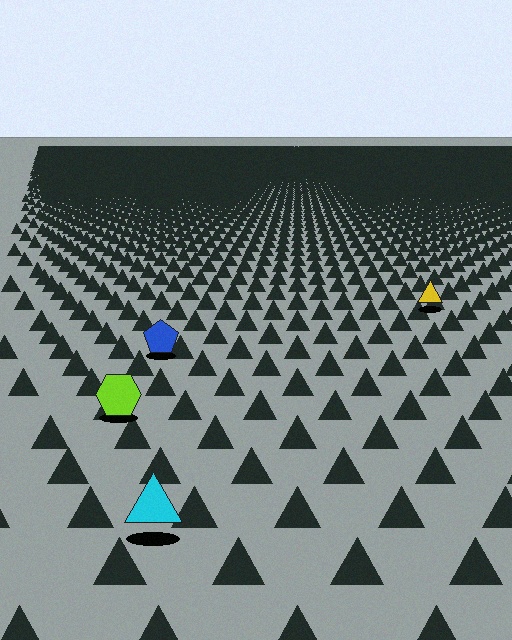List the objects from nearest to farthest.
From nearest to farthest: the cyan triangle, the lime hexagon, the blue pentagon, the yellow triangle.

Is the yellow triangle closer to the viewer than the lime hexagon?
No. The lime hexagon is closer — you can tell from the texture gradient: the ground texture is coarser near it.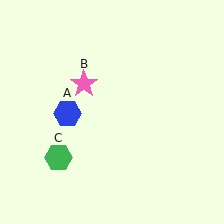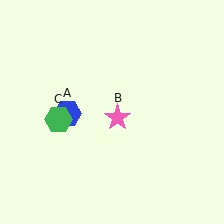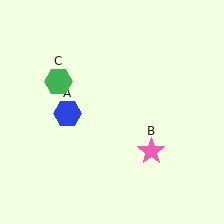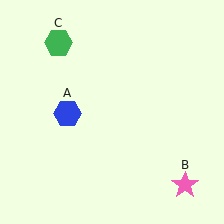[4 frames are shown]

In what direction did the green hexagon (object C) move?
The green hexagon (object C) moved up.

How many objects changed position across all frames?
2 objects changed position: pink star (object B), green hexagon (object C).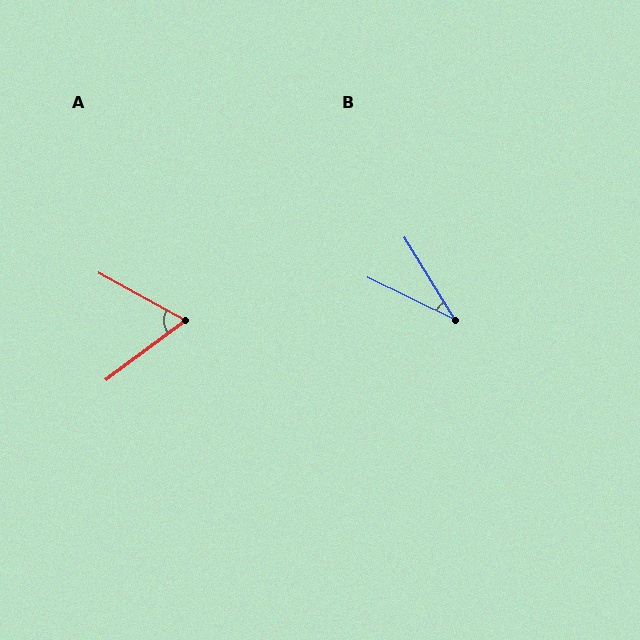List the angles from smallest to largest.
B (33°), A (66°).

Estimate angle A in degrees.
Approximately 66 degrees.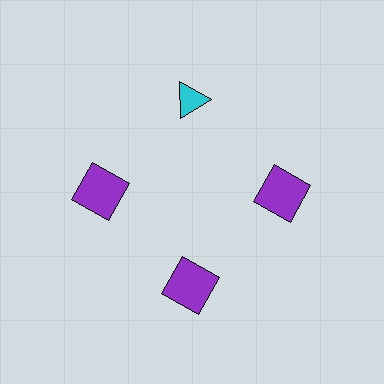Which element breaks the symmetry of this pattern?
The cyan triangle at roughly the 12 o'clock position breaks the symmetry. All other shapes are purple squares.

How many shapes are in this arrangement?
There are 4 shapes arranged in a ring pattern.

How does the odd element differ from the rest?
It differs in both color (cyan instead of purple) and shape (triangle instead of square).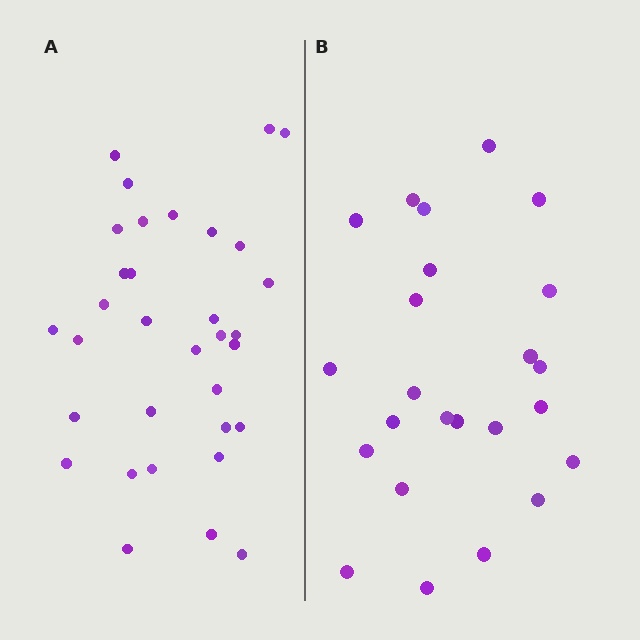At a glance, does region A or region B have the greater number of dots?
Region A (the left region) has more dots.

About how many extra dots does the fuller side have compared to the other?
Region A has roughly 8 or so more dots than region B.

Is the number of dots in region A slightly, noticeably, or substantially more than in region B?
Region A has noticeably more, but not dramatically so. The ratio is roughly 1.4 to 1.